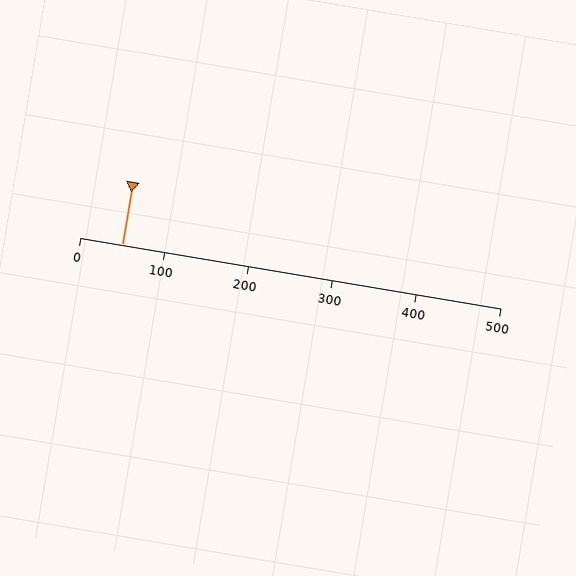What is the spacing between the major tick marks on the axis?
The major ticks are spaced 100 apart.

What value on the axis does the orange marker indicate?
The marker indicates approximately 50.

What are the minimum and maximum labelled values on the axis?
The axis runs from 0 to 500.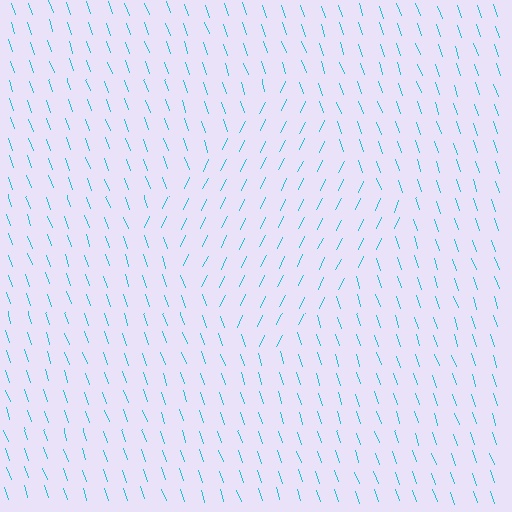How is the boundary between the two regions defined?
The boundary is defined purely by a change in line orientation (approximately 45 degrees difference). All lines are the same color and thickness.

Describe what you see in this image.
The image is filled with small cyan line segments. A diamond region in the image has lines oriented differently from the surrounding lines, creating a visible texture boundary.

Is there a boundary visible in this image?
Yes, there is a texture boundary formed by a change in line orientation.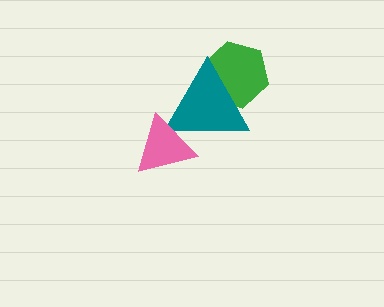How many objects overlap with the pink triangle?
1 object overlaps with the pink triangle.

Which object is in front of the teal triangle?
The pink triangle is in front of the teal triangle.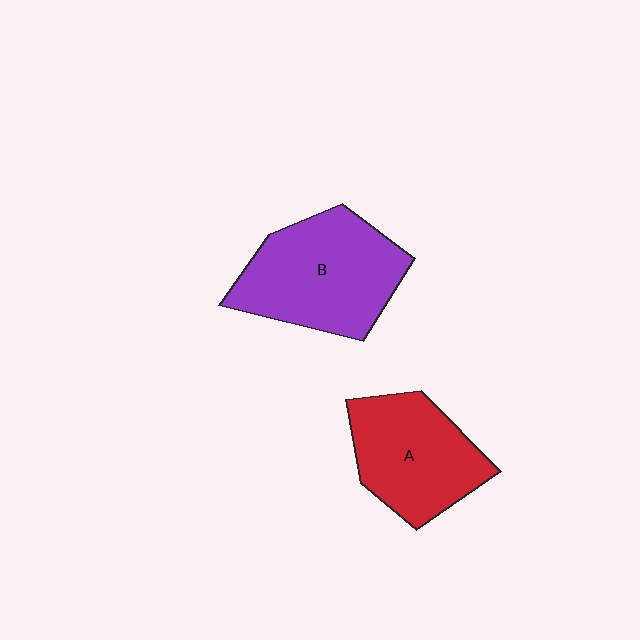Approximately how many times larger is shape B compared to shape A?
Approximately 1.2 times.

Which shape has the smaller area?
Shape A (red).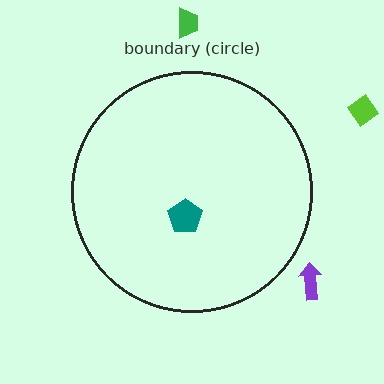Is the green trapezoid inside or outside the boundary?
Outside.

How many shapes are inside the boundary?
1 inside, 3 outside.